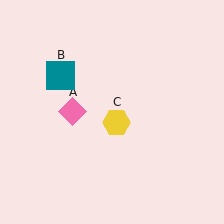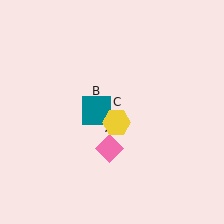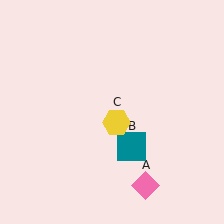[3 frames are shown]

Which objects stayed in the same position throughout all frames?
Yellow hexagon (object C) remained stationary.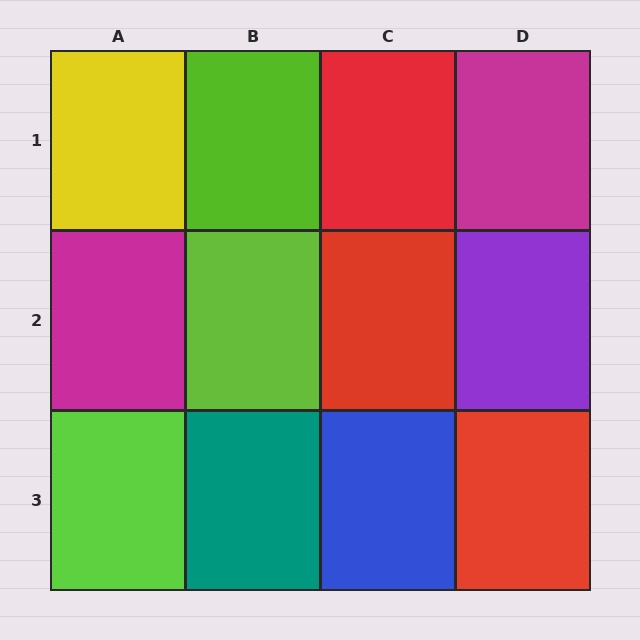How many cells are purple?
1 cell is purple.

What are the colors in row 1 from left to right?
Yellow, lime, red, magenta.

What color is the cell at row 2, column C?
Red.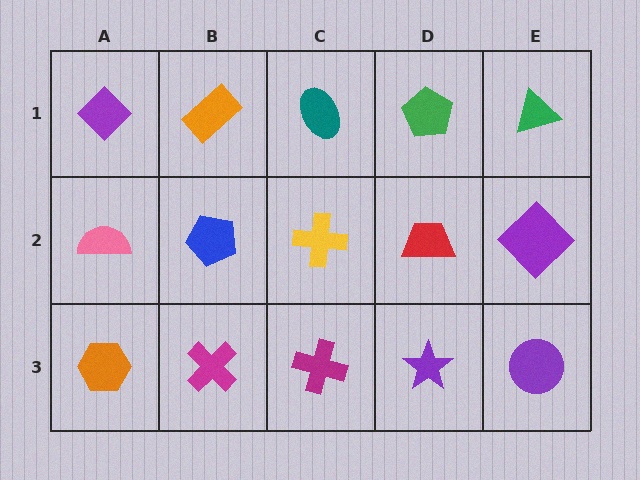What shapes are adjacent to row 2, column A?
A purple diamond (row 1, column A), an orange hexagon (row 3, column A), a blue pentagon (row 2, column B).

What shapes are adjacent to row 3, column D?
A red trapezoid (row 2, column D), a magenta cross (row 3, column C), a purple circle (row 3, column E).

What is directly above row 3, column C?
A yellow cross.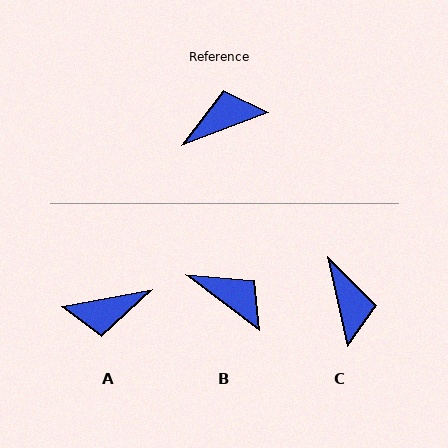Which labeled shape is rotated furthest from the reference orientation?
A, about 169 degrees away.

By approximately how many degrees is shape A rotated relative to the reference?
Approximately 169 degrees counter-clockwise.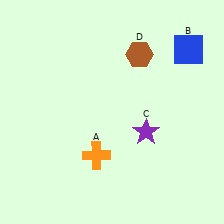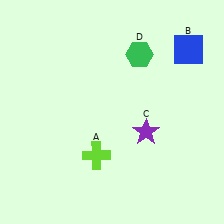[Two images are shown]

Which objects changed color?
A changed from orange to lime. D changed from brown to green.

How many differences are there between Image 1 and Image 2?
There are 2 differences between the two images.